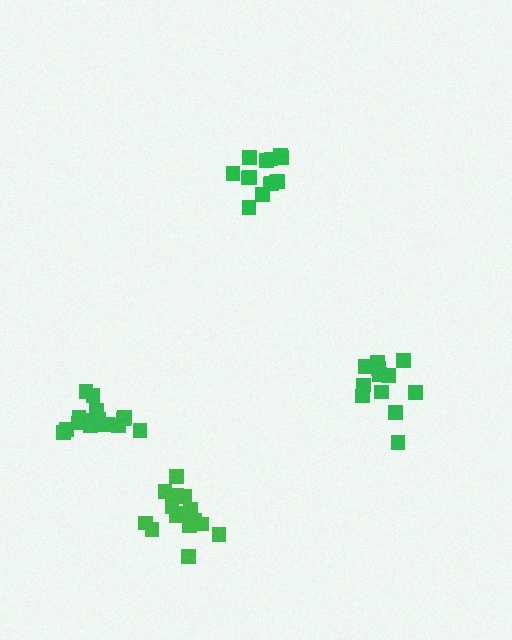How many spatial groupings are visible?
There are 4 spatial groupings.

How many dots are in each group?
Group 1: 16 dots, Group 2: 14 dots, Group 3: 12 dots, Group 4: 16 dots (58 total).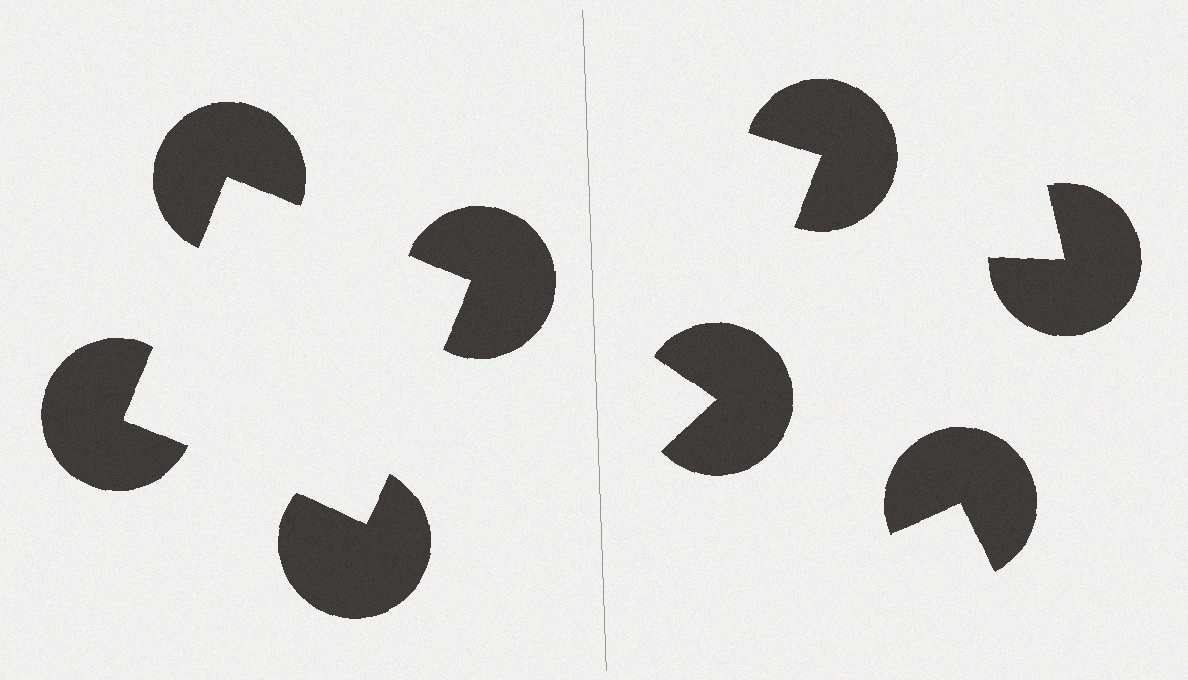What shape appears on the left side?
An illusory square.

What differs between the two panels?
The pac-man discs are positioned identically on both sides; only the wedge orientations differ. On the left they align to a square; on the right they are misaligned.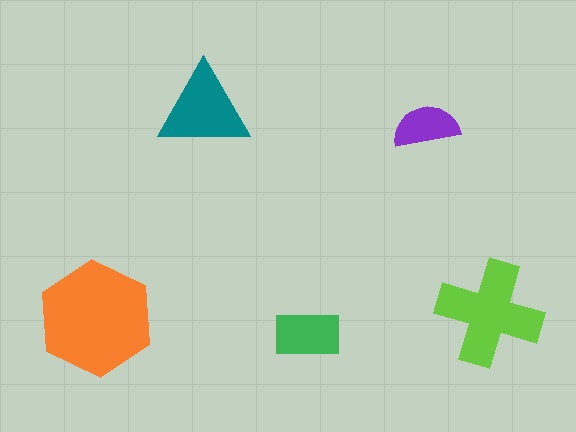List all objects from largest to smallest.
The orange hexagon, the lime cross, the teal triangle, the green rectangle, the purple semicircle.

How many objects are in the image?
There are 5 objects in the image.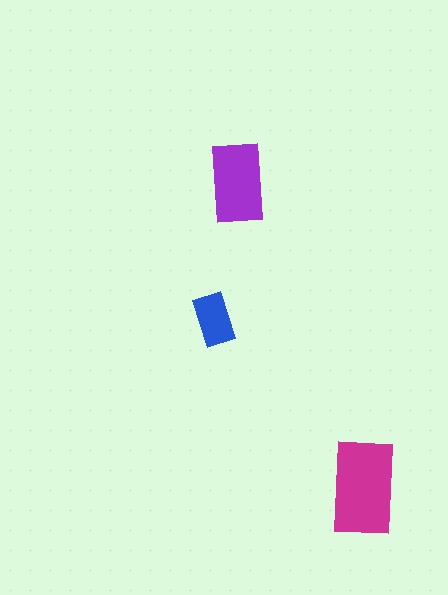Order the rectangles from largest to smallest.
the magenta one, the purple one, the blue one.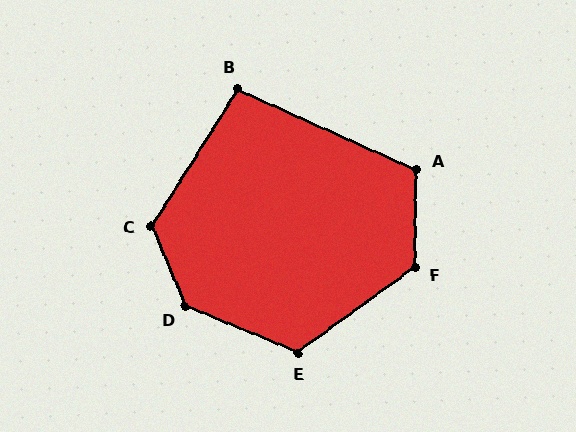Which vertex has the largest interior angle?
D, at approximately 135 degrees.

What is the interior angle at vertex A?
Approximately 113 degrees (obtuse).